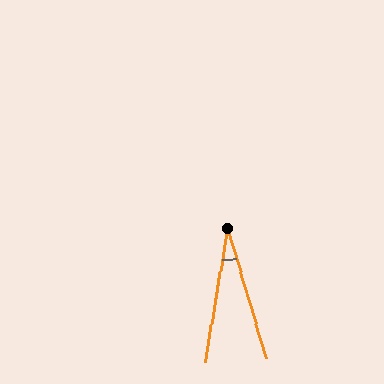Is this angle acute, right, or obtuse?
It is acute.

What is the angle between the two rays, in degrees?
Approximately 26 degrees.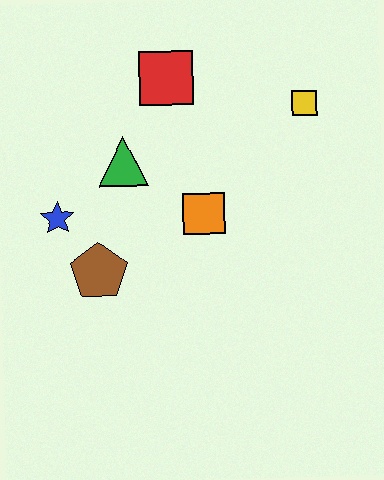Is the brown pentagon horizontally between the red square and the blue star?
Yes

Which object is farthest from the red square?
The brown pentagon is farthest from the red square.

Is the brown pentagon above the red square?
No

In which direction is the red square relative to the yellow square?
The red square is to the left of the yellow square.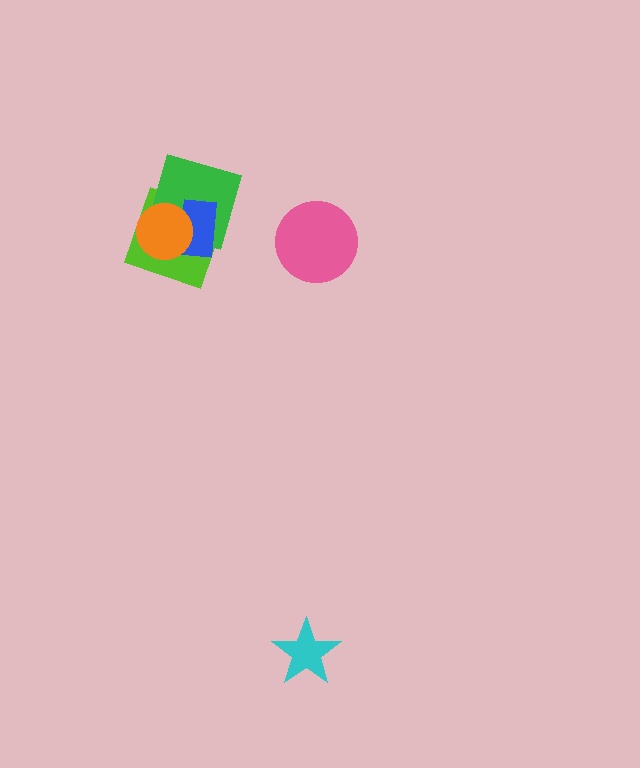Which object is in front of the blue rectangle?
The orange circle is in front of the blue rectangle.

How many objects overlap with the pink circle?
0 objects overlap with the pink circle.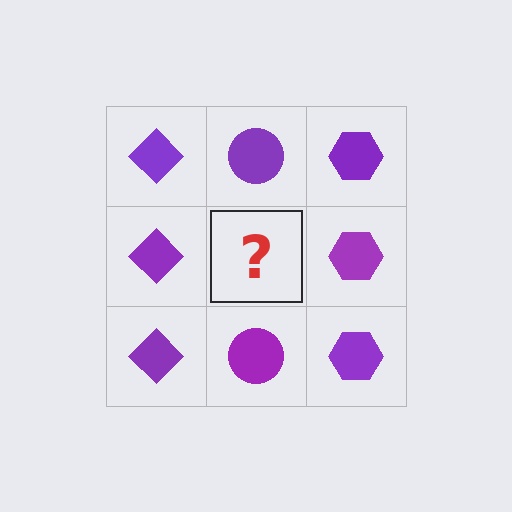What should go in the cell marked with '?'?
The missing cell should contain a purple circle.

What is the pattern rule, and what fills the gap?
The rule is that each column has a consistent shape. The gap should be filled with a purple circle.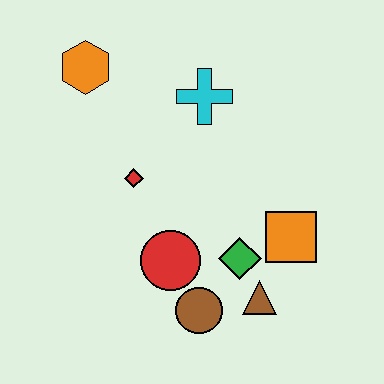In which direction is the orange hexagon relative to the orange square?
The orange hexagon is to the left of the orange square.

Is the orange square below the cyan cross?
Yes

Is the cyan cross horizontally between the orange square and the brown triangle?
No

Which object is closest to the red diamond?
The red circle is closest to the red diamond.